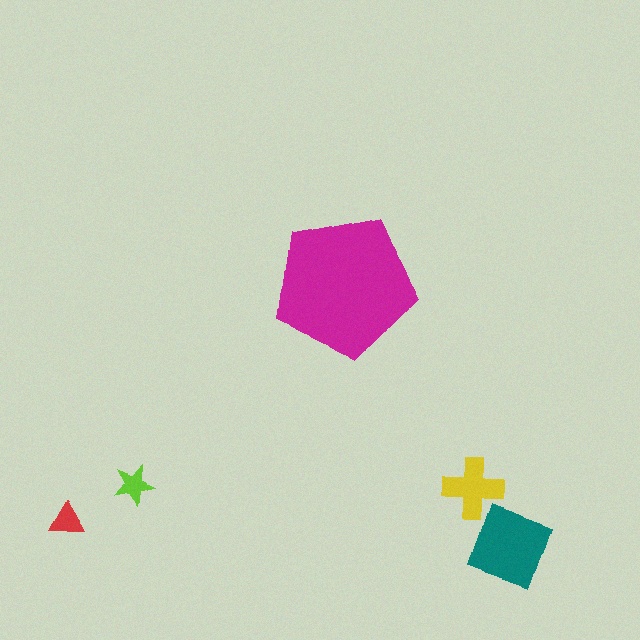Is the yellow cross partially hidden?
No, the yellow cross is fully visible.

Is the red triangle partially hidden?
No, the red triangle is fully visible.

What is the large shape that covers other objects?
A magenta pentagon.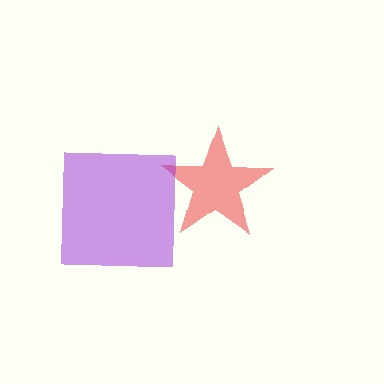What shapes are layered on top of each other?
The layered shapes are: a red star, a purple square.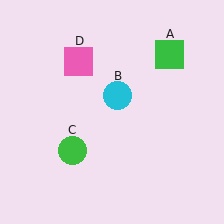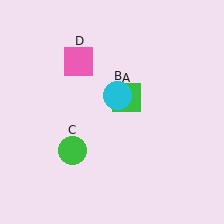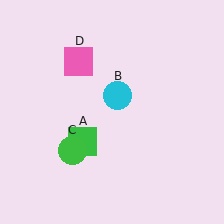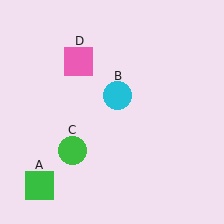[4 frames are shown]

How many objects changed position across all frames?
1 object changed position: green square (object A).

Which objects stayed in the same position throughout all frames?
Cyan circle (object B) and green circle (object C) and pink square (object D) remained stationary.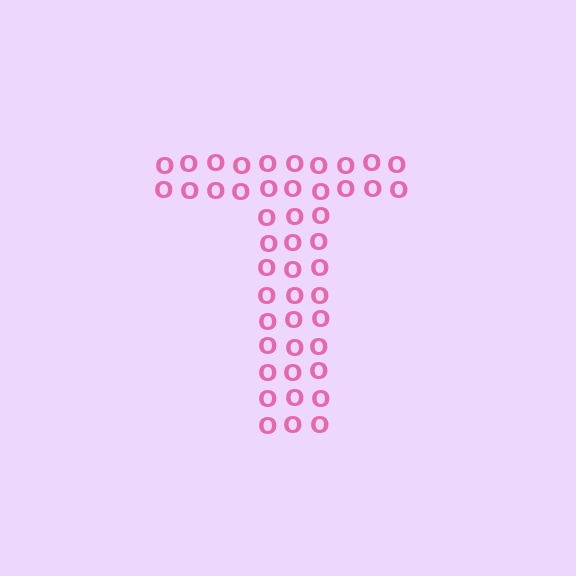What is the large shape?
The large shape is the letter T.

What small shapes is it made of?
It is made of small letter O's.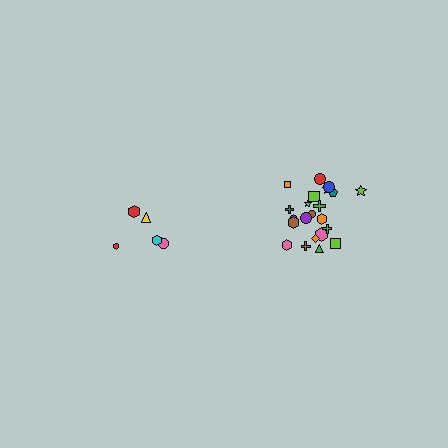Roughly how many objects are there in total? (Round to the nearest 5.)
Roughly 25 objects in total.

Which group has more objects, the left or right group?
The right group.